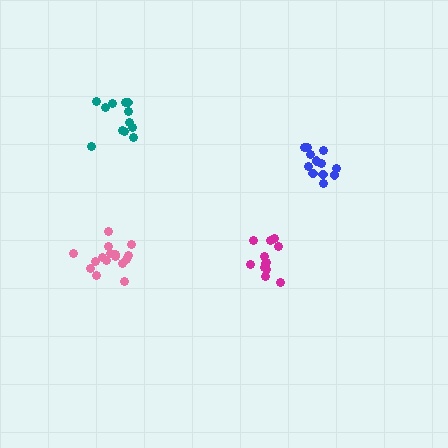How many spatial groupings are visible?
There are 4 spatial groupings.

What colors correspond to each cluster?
The clusters are colored: magenta, teal, pink, blue.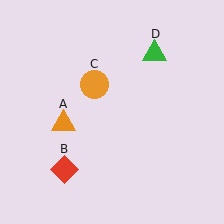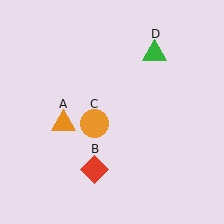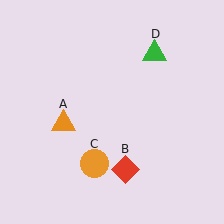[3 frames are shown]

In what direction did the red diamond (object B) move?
The red diamond (object B) moved right.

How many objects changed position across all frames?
2 objects changed position: red diamond (object B), orange circle (object C).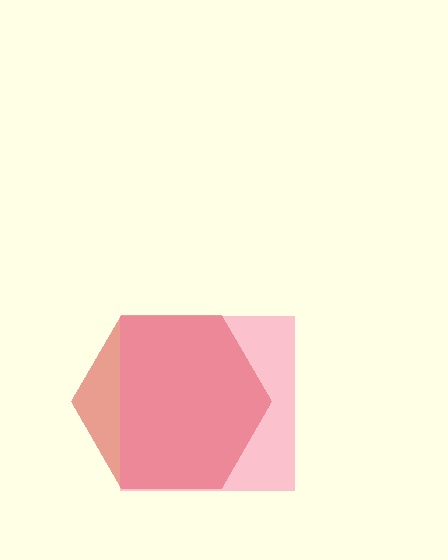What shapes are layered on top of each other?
The layered shapes are: a red hexagon, a pink square.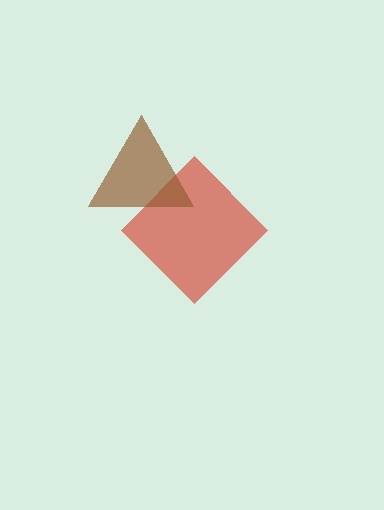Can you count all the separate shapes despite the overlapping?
Yes, there are 2 separate shapes.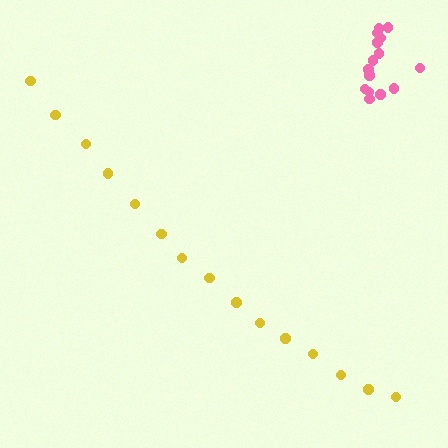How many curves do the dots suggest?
There are 2 distinct paths.